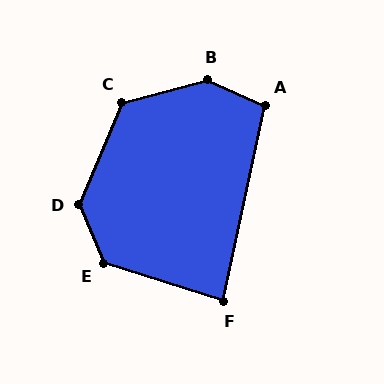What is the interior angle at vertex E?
Approximately 130 degrees (obtuse).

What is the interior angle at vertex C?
Approximately 128 degrees (obtuse).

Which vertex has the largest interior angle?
B, at approximately 141 degrees.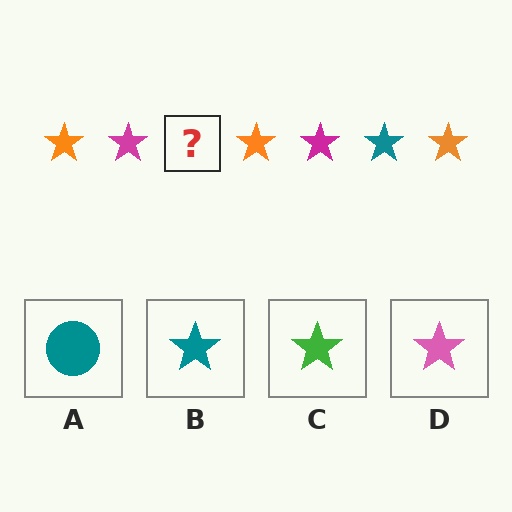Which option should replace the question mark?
Option B.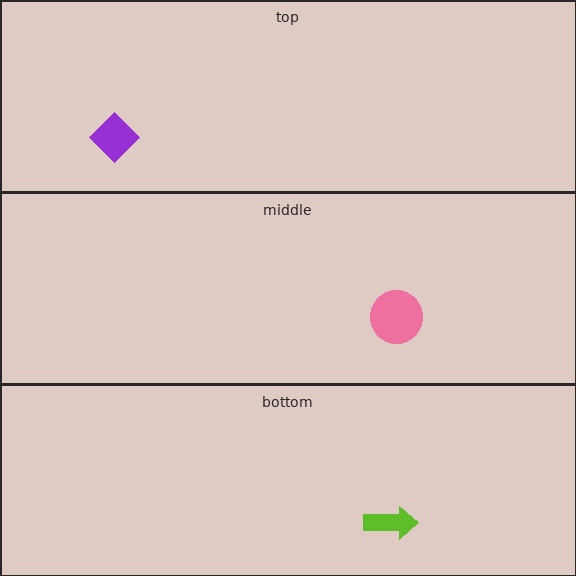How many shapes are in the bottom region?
1.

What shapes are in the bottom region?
The lime arrow.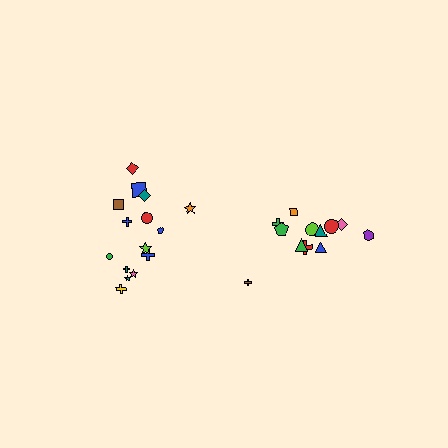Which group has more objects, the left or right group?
The left group.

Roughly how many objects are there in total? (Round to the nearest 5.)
Roughly 25 objects in total.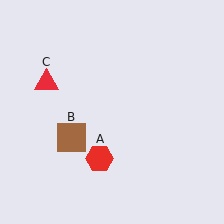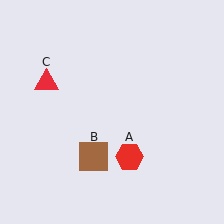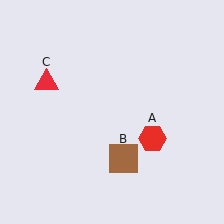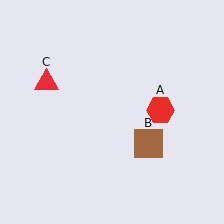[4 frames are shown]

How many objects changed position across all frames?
2 objects changed position: red hexagon (object A), brown square (object B).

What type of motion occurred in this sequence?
The red hexagon (object A), brown square (object B) rotated counterclockwise around the center of the scene.